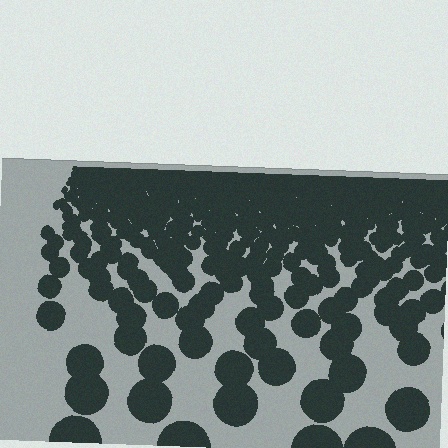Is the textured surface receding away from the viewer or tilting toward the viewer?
The surface is receding away from the viewer. Texture elements get smaller and denser toward the top.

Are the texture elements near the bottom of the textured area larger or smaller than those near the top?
Larger. Near the bottom, elements are closer to the viewer and appear at a bigger on-screen size.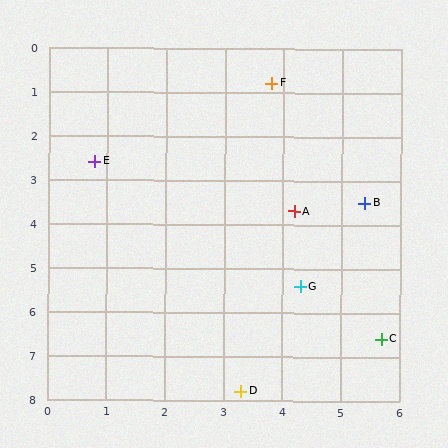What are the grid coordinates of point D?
Point D is at approximately (3.3, 7.8).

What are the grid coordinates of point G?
Point G is at approximately (4.3, 5.4).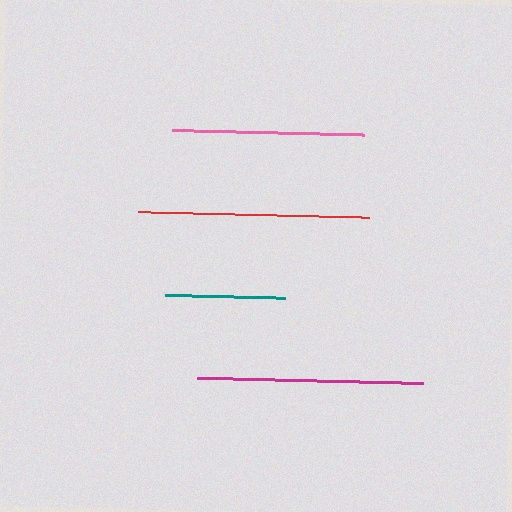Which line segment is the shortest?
The teal line is the shortest at approximately 120 pixels.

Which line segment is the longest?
The red line is the longest at approximately 231 pixels.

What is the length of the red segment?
The red segment is approximately 231 pixels long.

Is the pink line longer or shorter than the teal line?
The pink line is longer than the teal line.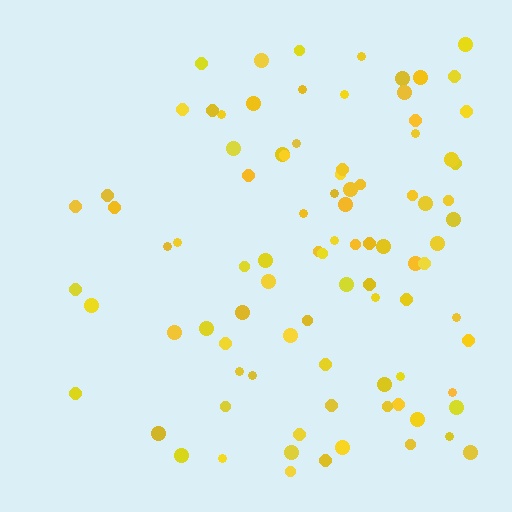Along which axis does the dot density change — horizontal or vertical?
Horizontal.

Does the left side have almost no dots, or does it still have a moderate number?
Still a moderate number, just noticeably fewer than the right.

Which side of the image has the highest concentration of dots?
The right.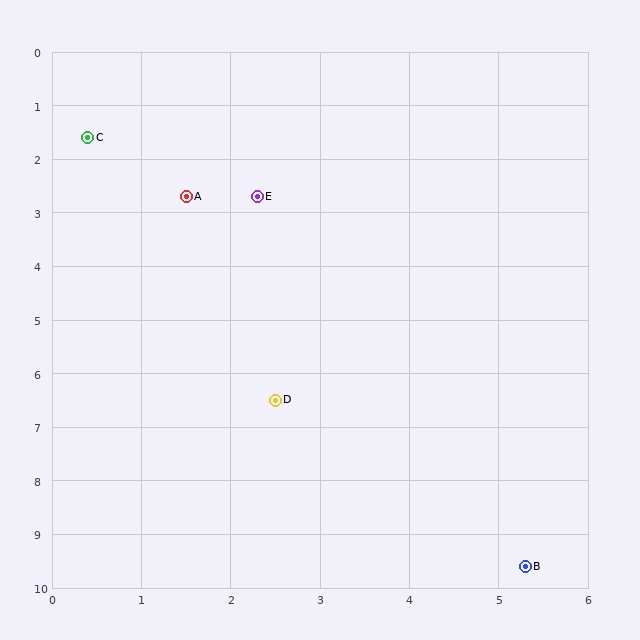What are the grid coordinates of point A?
Point A is at approximately (1.5, 2.7).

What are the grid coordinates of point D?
Point D is at approximately (2.5, 6.5).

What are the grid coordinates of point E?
Point E is at approximately (2.3, 2.7).